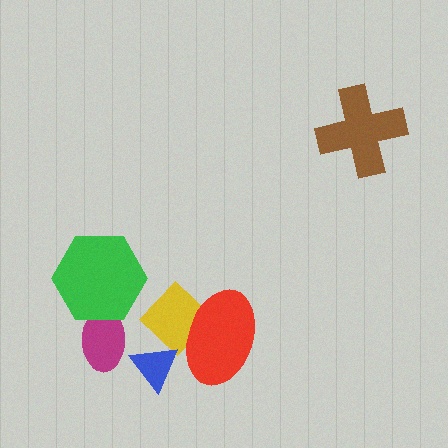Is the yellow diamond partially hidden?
Yes, it is partially covered by another shape.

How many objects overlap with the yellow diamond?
1 object overlaps with the yellow diamond.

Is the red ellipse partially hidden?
No, no other shape covers it.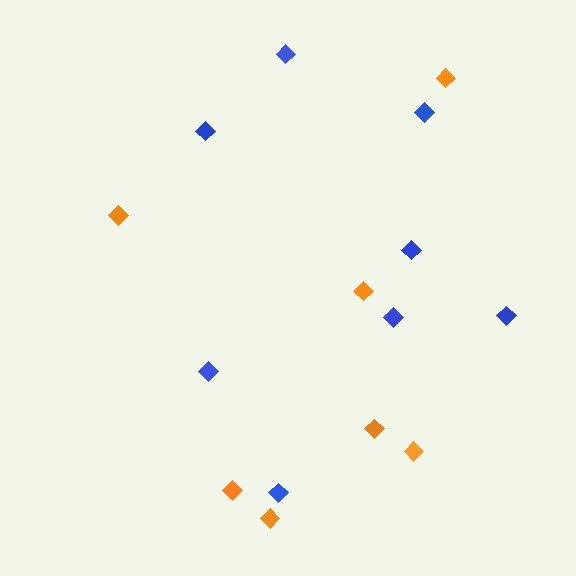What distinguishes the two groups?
There are 2 groups: one group of orange diamonds (7) and one group of blue diamonds (8).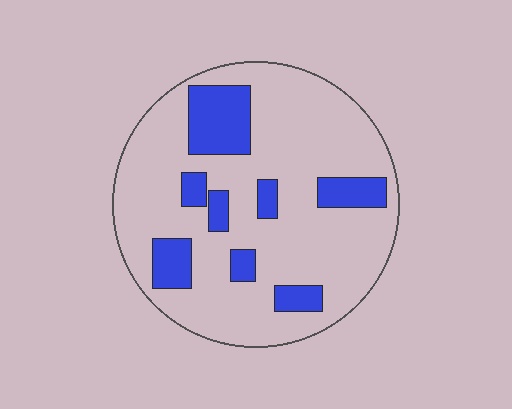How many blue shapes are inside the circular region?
8.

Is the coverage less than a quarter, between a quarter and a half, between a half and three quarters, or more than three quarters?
Less than a quarter.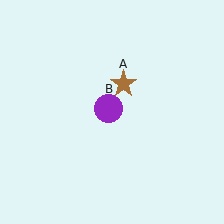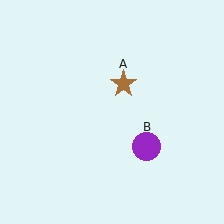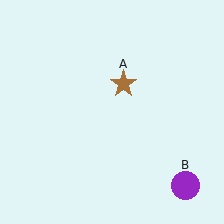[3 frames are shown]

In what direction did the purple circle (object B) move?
The purple circle (object B) moved down and to the right.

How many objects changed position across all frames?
1 object changed position: purple circle (object B).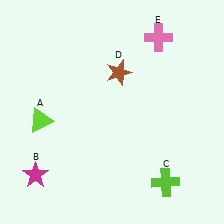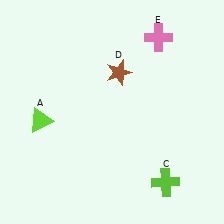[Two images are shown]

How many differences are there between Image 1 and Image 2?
There is 1 difference between the two images.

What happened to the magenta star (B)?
The magenta star (B) was removed in Image 2. It was in the bottom-left area of Image 1.